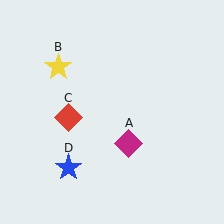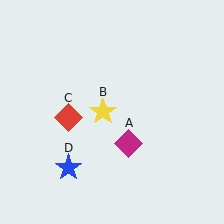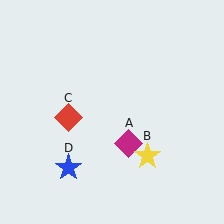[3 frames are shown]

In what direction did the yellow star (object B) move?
The yellow star (object B) moved down and to the right.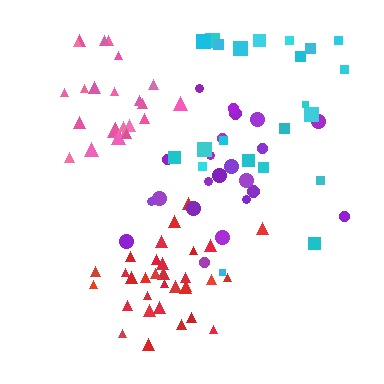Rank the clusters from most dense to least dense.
pink, red, purple, cyan.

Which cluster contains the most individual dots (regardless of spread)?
Red (32).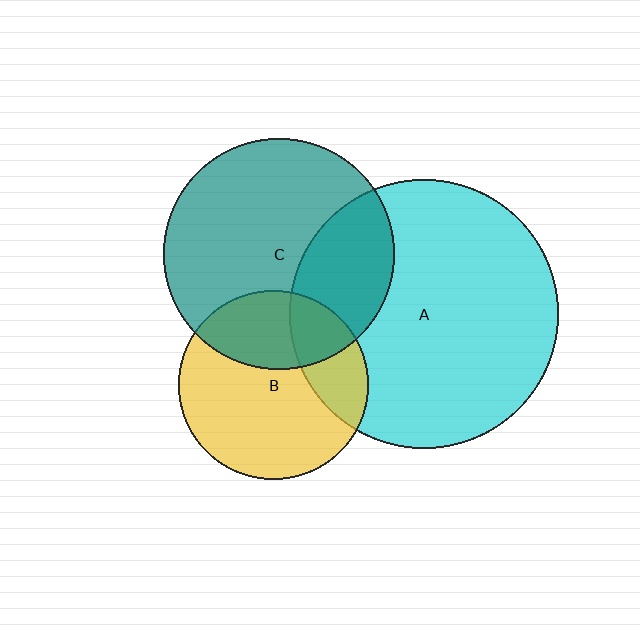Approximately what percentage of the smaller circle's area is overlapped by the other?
Approximately 30%.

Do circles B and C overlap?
Yes.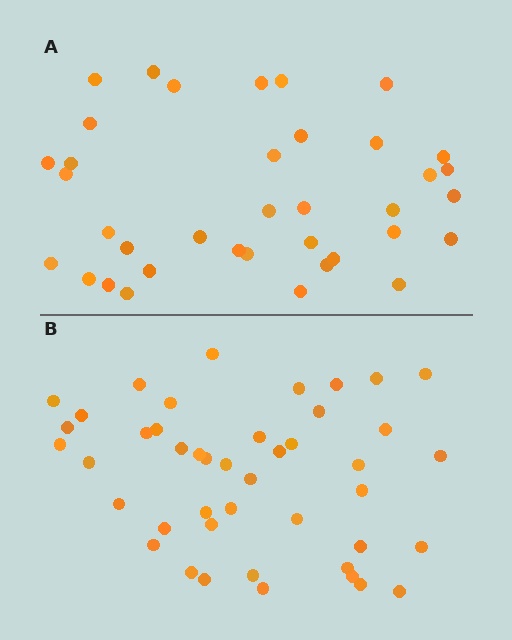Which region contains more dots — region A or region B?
Region B (the bottom region) has more dots.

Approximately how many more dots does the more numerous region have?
Region B has roughly 8 or so more dots than region A.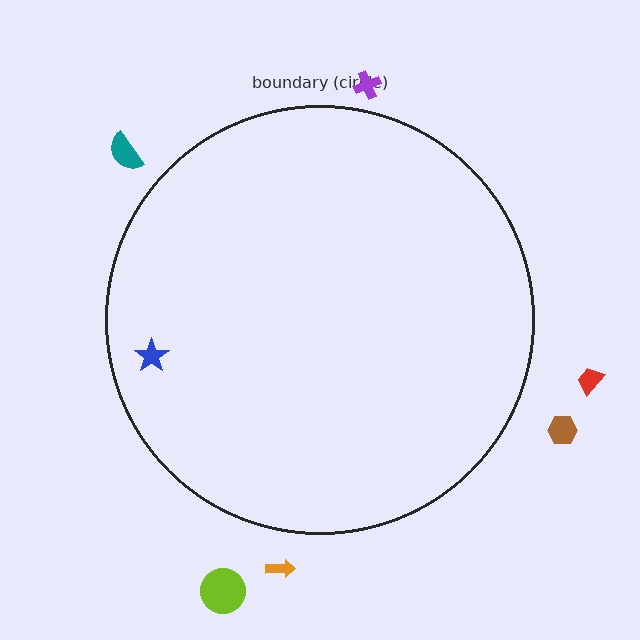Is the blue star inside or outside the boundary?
Inside.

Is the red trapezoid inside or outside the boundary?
Outside.